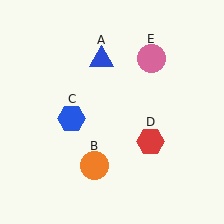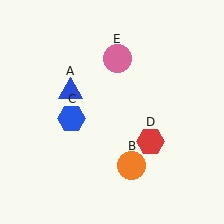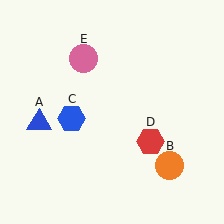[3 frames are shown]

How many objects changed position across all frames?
3 objects changed position: blue triangle (object A), orange circle (object B), pink circle (object E).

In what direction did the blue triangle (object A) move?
The blue triangle (object A) moved down and to the left.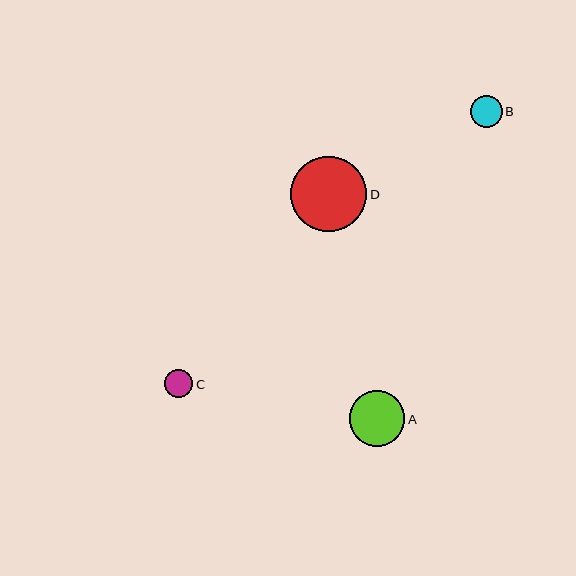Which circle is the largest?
Circle D is the largest with a size of approximately 76 pixels.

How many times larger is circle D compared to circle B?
Circle D is approximately 2.4 times the size of circle B.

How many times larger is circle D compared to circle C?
Circle D is approximately 2.7 times the size of circle C.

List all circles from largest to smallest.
From largest to smallest: D, A, B, C.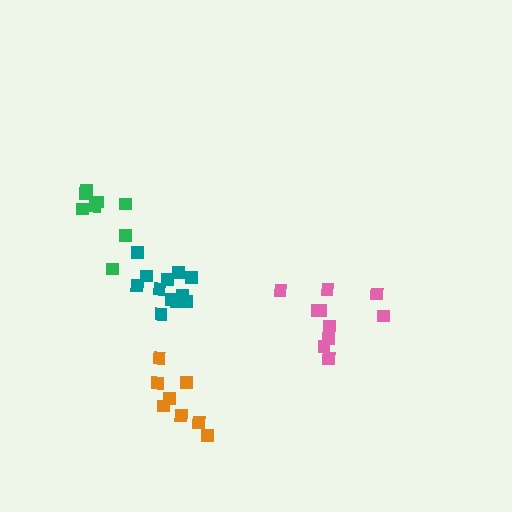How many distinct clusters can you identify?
There are 4 distinct clusters.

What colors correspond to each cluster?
The clusters are colored: orange, green, teal, pink.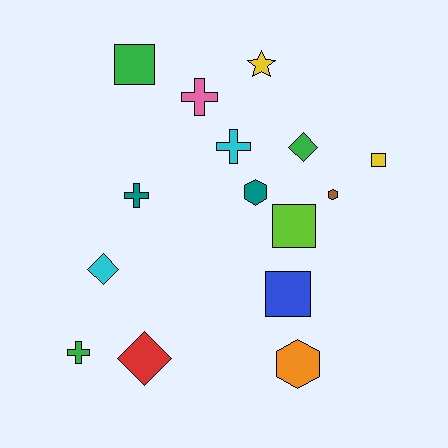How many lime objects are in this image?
There is 1 lime object.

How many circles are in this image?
There are no circles.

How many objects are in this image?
There are 15 objects.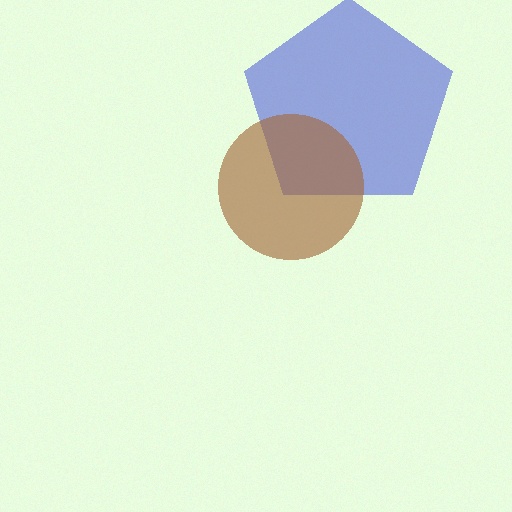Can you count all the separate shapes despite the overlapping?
Yes, there are 2 separate shapes.